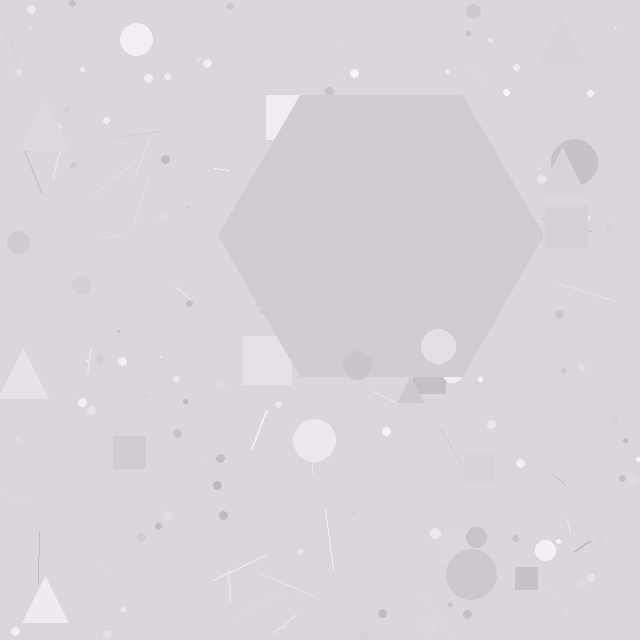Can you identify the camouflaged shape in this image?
The camouflaged shape is a hexagon.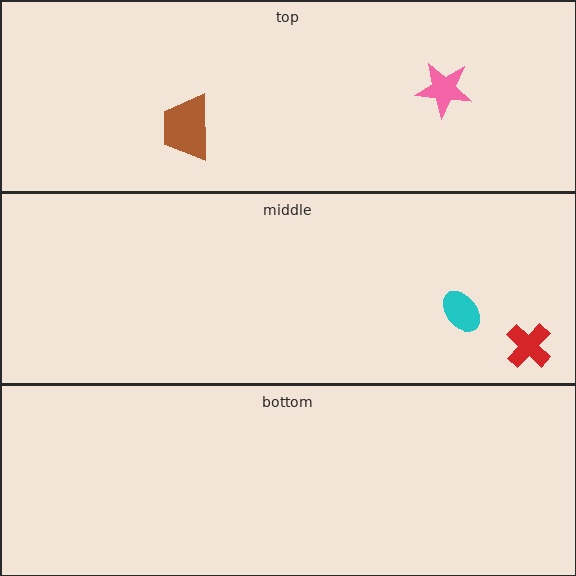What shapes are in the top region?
The pink star, the brown trapezoid.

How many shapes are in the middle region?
2.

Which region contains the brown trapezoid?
The top region.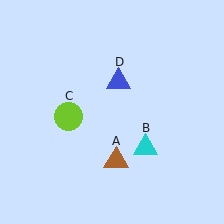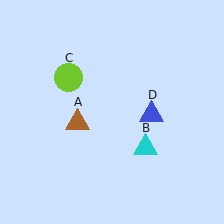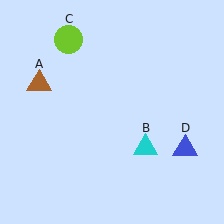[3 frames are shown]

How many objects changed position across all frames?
3 objects changed position: brown triangle (object A), lime circle (object C), blue triangle (object D).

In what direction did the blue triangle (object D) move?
The blue triangle (object D) moved down and to the right.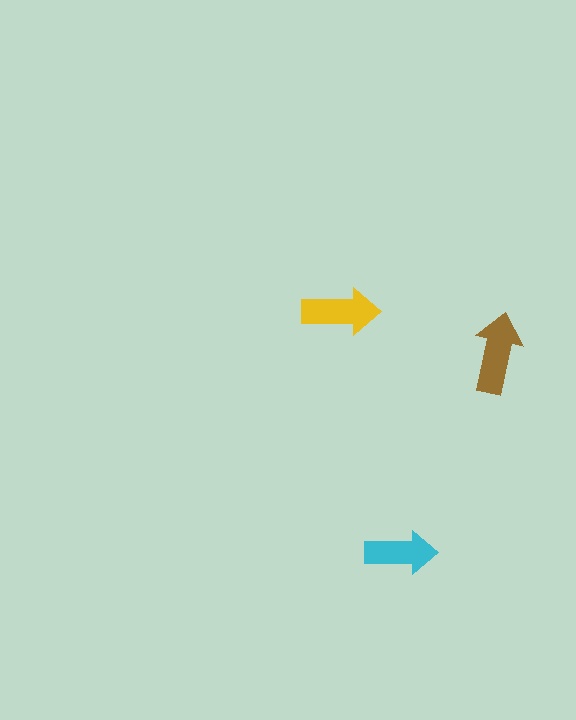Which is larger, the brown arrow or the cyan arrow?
The brown one.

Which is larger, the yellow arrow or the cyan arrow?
The yellow one.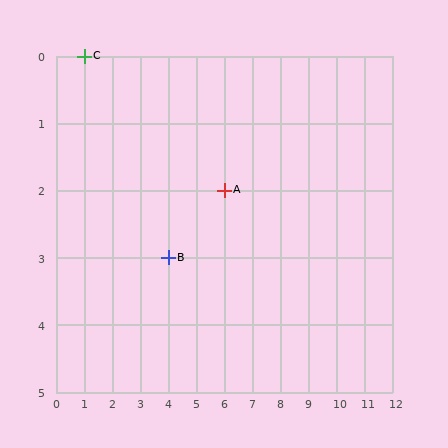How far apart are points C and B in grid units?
Points C and B are 3 columns and 3 rows apart (about 4.2 grid units diagonally).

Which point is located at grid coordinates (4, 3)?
Point B is at (4, 3).